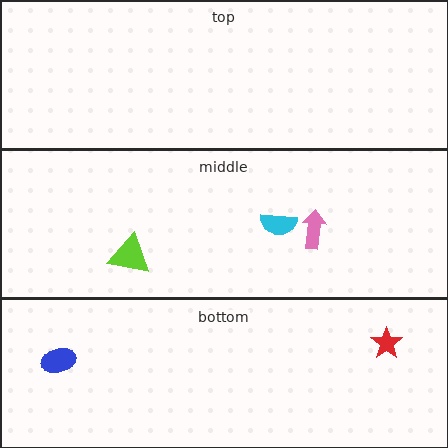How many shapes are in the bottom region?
2.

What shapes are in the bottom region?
The blue ellipse, the red star.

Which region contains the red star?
The bottom region.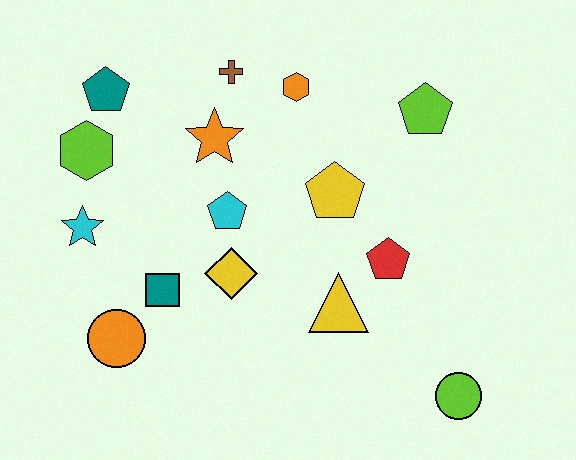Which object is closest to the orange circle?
The teal square is closest to the orange circle.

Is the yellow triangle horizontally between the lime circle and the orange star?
Yes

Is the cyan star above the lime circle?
Yes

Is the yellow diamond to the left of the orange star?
No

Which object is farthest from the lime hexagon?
The lime circle is farthest from the lime hexagon.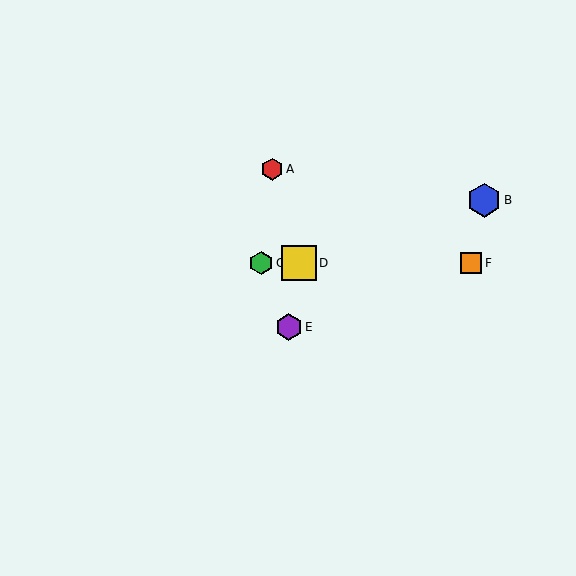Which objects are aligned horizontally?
Objects C, D, F are aligned horizontally.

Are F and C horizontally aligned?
Yes, both are at y≈263.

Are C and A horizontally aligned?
No, C is at y≈263 and A is at y≈169.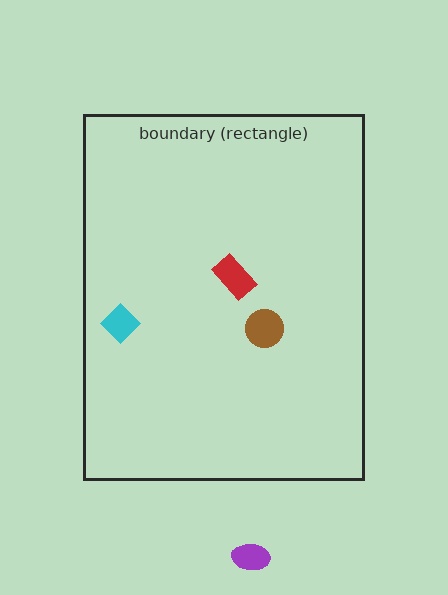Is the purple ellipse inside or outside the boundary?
Outside.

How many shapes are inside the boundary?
3 inside, 1 outside.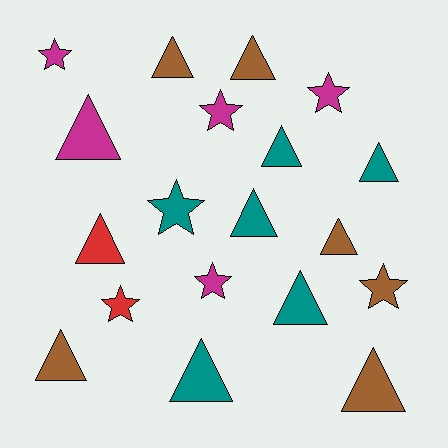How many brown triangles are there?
There are 5 brown triangles.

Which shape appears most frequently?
Triangle, with 12 objects.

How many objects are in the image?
There are 19 objects.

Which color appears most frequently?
Teal, with 6 objects.